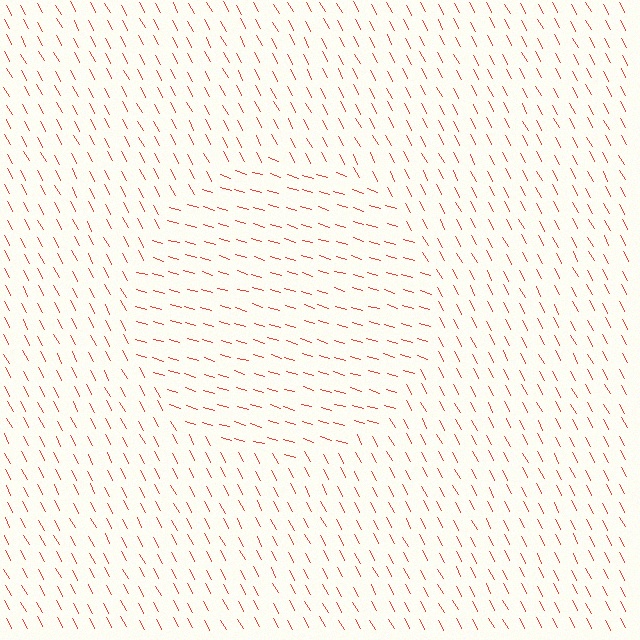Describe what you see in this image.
The image is filled with small red line segments. A circle region in the image has lines oriented differently from the surrounding lines, creating a visible texture boundary.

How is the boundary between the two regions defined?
The boundary is defined purely by a change in line orientation (approximately 45 degrees difference). All lines are the same color and thickness.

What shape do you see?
I see a circle.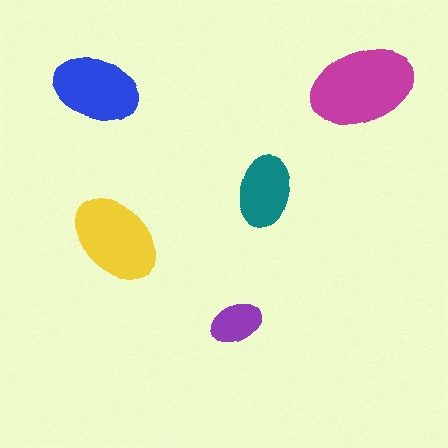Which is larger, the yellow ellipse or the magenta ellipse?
The magenta one.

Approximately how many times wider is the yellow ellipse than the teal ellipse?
About 1.5 times wider.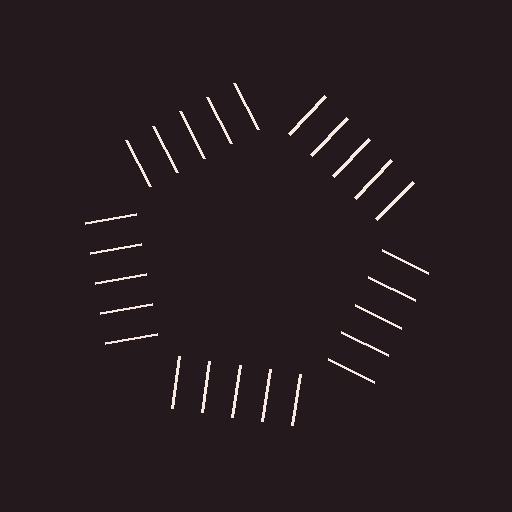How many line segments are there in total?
25 — 5 along each of the 5 edges.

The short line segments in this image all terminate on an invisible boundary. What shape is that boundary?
An illusory pentagon — the line segments terminate on its edges but no continuous stroke is drawn.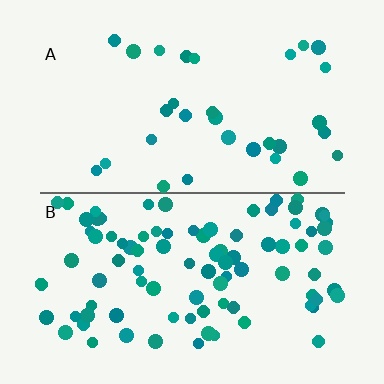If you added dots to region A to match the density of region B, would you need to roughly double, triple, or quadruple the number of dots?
Approximately triple.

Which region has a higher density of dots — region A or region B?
B (the bottom).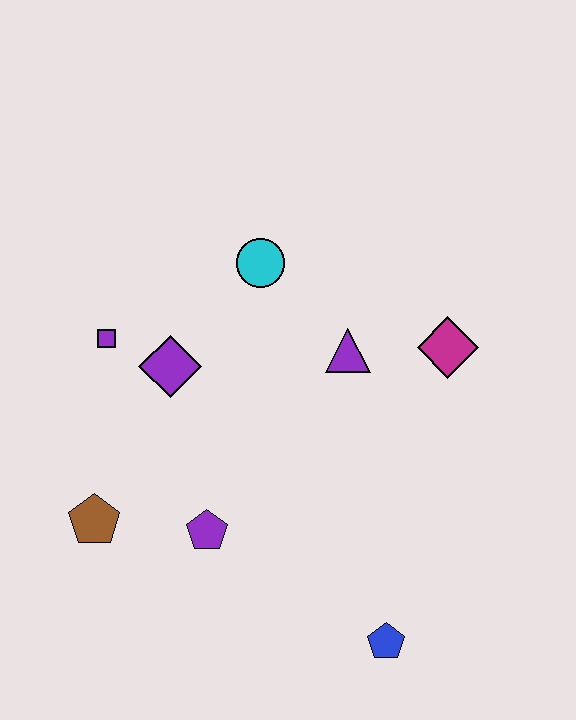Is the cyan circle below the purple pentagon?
No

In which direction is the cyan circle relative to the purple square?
The cyan circle is to the right of the purple square.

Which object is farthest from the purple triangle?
The brown pentagon is farthest from the purple triangle.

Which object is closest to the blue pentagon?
The purple pentagon is closest to the blue pentagon.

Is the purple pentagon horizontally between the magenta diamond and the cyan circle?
No